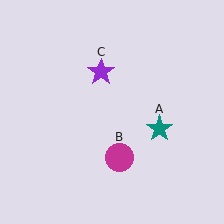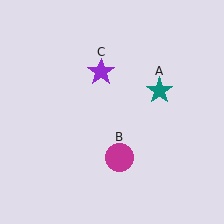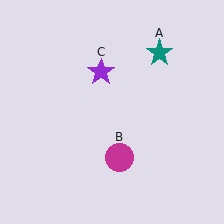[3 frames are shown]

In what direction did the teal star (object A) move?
The teal star (object A) moved up.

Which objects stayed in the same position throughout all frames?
Magenta circle (object B) and purple star (object C) remained stationary.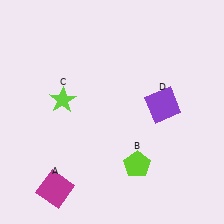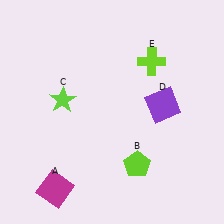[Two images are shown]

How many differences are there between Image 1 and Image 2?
There is 1 difference between the two images.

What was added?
A lime cross (E) was added in Image 2.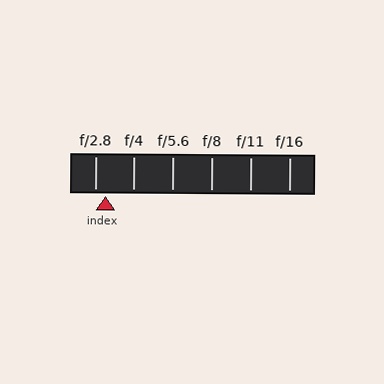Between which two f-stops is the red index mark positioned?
The index mark is between f/2.8 and f/4.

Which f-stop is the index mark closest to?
The index mark is closest to f/2.8.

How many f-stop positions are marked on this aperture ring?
There are 6 f-stop positions marked.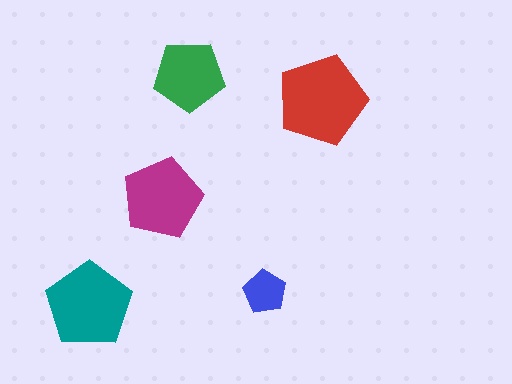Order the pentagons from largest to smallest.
the red one, the teal one, the magenta one, the green one, the blue one.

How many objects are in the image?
There are 5 objects in the image.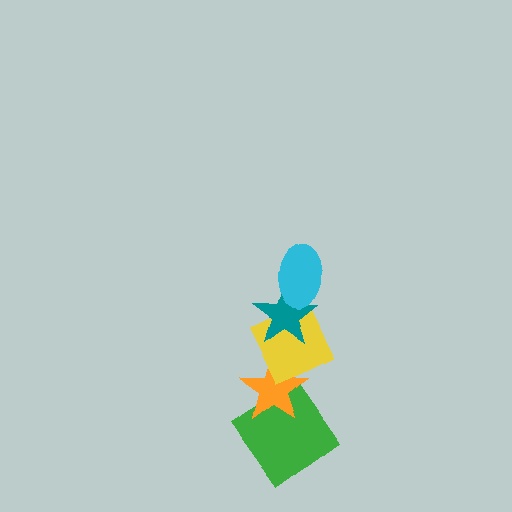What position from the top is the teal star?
The teal star is 2nd from the top.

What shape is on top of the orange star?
The yellow square is on top of the orange star.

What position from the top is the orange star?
The orange star is 4th from the top.